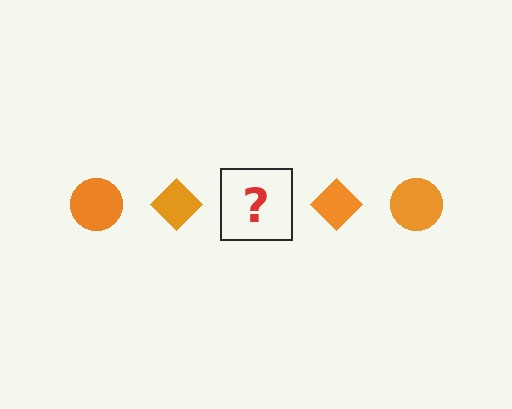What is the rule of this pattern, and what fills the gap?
The rule is that the pattern cycles through circle, diamond shapes in orange. The gap should be filled with an orange circle.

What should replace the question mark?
The question mark should be replaced with an orange circle.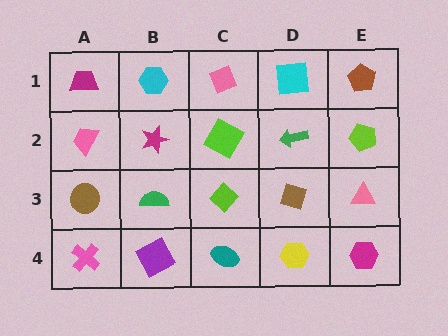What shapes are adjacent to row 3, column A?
A pink trapezoid (row 2, column A), a pink cross (row 4, column A), a green semicircle (row 3, column B).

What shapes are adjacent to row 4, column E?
A pink triangle (row 3, column E), a yellow hexagon (row 4, column D).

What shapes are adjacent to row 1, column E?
A lime pentagon (row 2, column E), a cyan square (row 1, column D).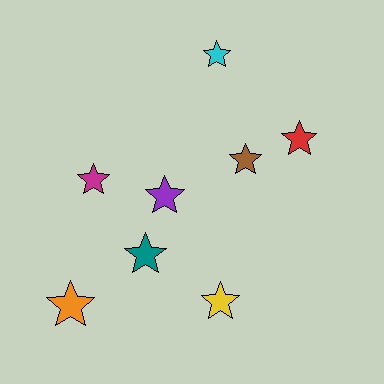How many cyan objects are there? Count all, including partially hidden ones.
There is 1 cyan object.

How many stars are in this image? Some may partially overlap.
There are 8 stars.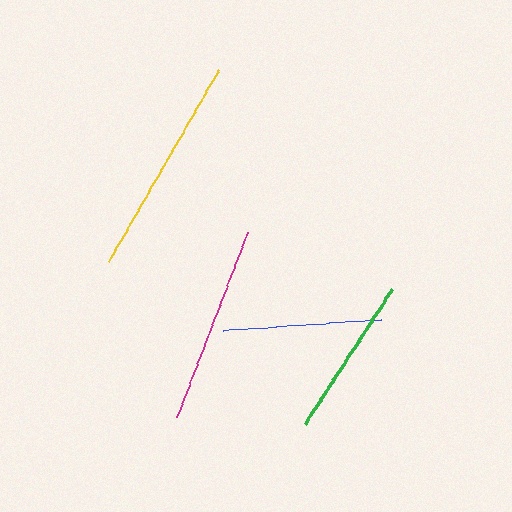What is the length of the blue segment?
The blue segment is approximately 159 pixels long.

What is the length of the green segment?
The green segment is approximately 160 pixels long.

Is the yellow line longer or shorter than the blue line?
The yellow line is longer than the blue line.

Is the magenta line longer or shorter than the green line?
The magenta line is longer than the green line.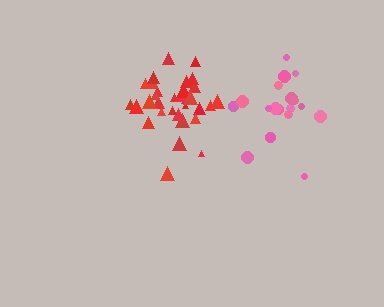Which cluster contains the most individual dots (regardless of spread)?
Red (34).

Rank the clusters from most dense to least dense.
red, pink.